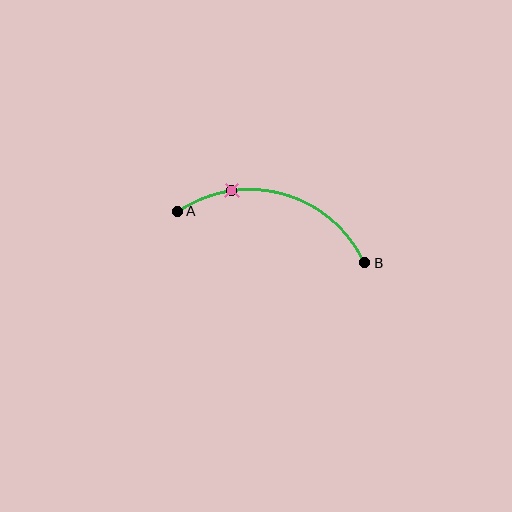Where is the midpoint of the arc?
The arc midpoint is the point on the curve farthest from the straight line joining A and B. It sits above that line.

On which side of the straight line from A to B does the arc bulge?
The arc bulges above the straight line connecting A and B.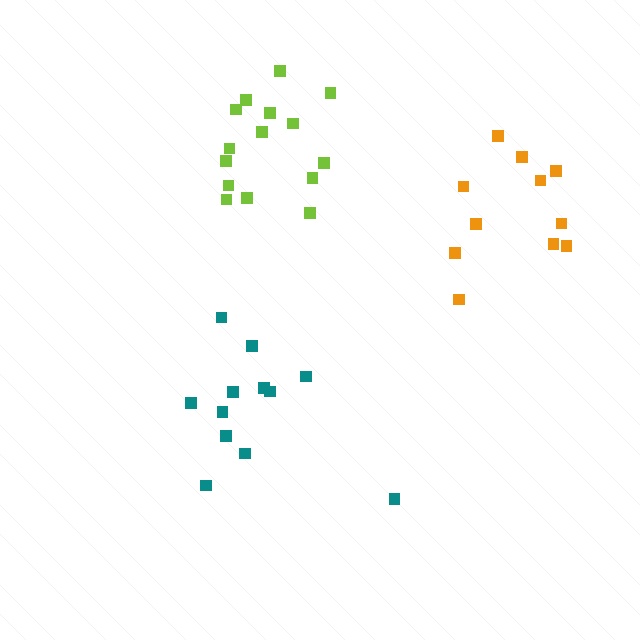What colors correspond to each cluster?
The clusters are colored: teal, orange, lime.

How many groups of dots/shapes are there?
There are 3 groups.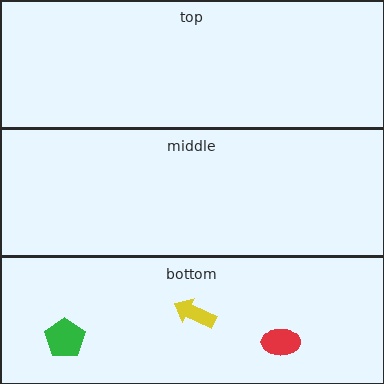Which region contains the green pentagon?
The bottom region.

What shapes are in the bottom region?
The red ellipse, the yellow arrow, the green pentagon.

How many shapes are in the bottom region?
3.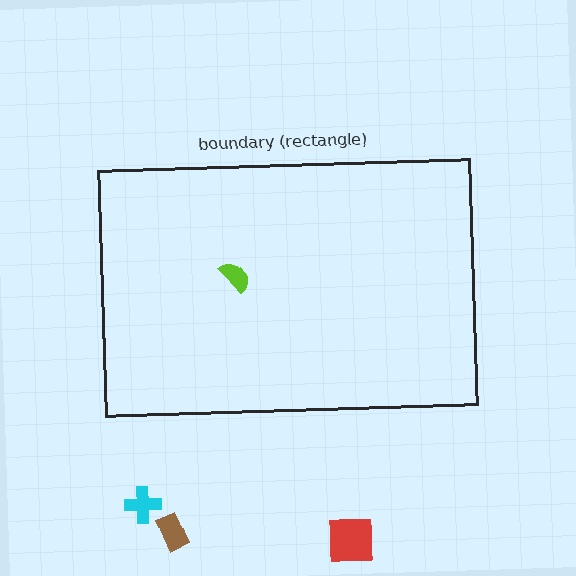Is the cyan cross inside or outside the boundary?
Outside.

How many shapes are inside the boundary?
1 inside, 3 outside.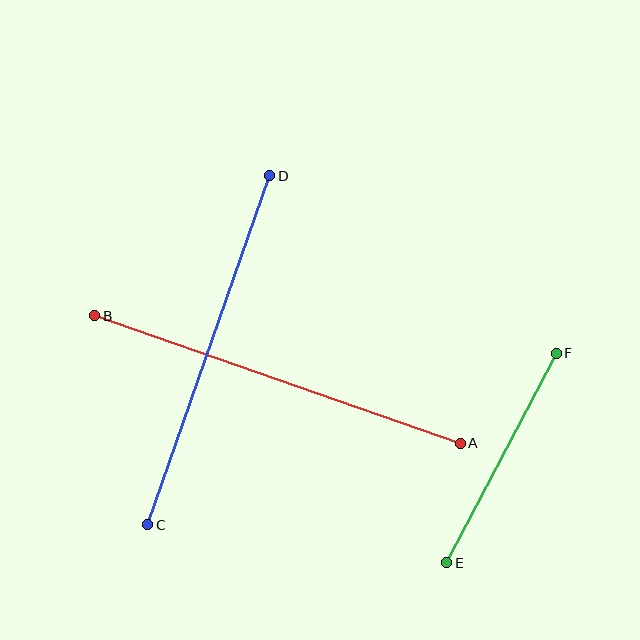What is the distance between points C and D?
The distance is approximately 370 pixels.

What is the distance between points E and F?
The distance is approximately 236 pixels.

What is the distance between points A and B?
The distance is approximately 387 pixels.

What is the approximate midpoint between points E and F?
The midpoint is at approximately (501, 458) pixels.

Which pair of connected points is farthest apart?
Points A and B are farthest apart.